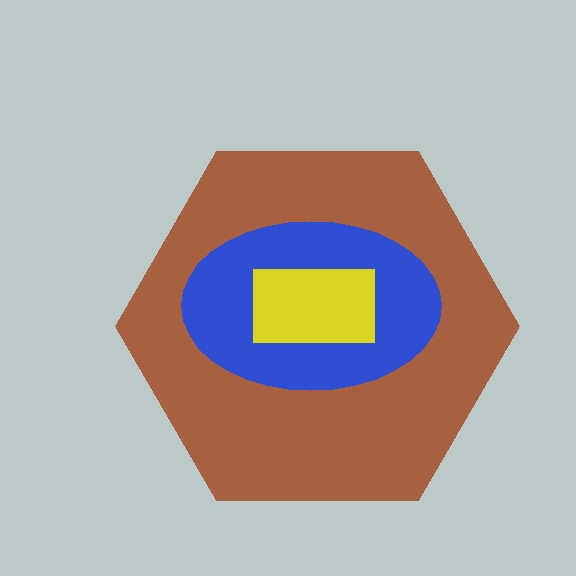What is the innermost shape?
The yellow rectangle.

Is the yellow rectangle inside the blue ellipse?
Yes.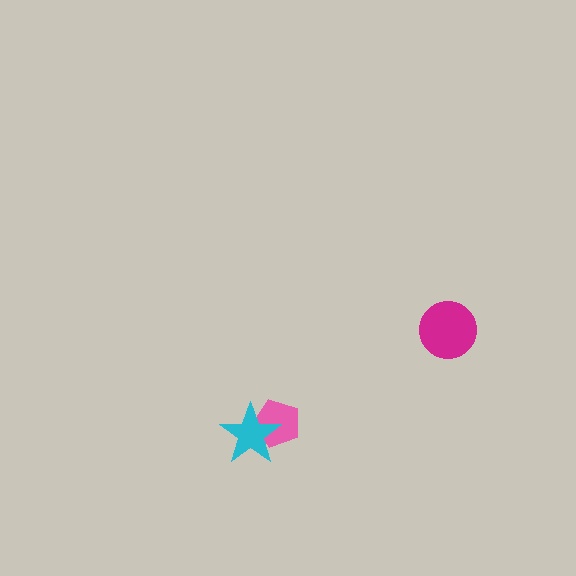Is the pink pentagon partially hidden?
Yes, it is partially covered by another shape.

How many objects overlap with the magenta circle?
0 objects overlap with the magenta circle.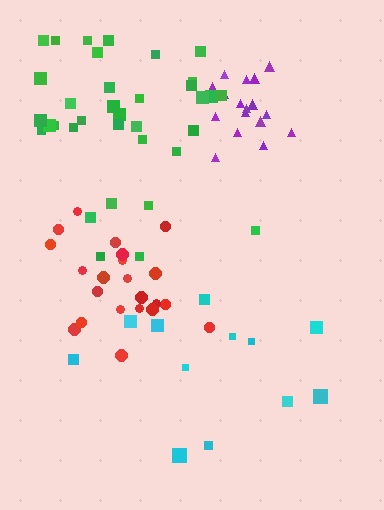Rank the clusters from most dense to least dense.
purple, red, green, cyan.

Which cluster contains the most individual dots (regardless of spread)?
Green (35).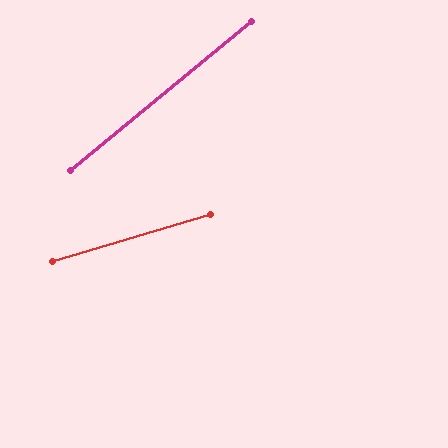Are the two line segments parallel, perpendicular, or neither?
Neither parallel nor perpendicular — they differ by about 23°.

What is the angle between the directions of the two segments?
Approximately 23 degrees.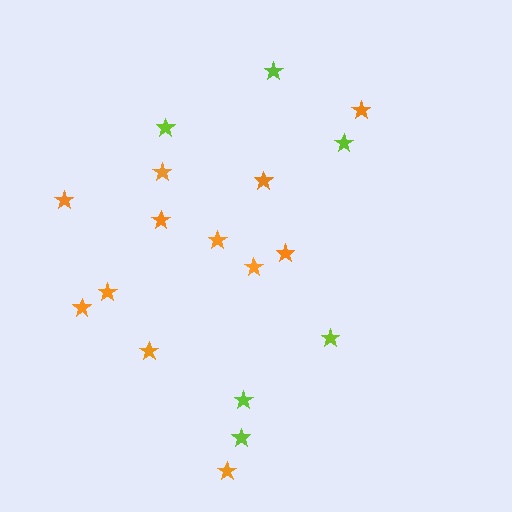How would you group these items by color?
There are 2 groups: one group of orange stars (12) and one group of lime stars (6).